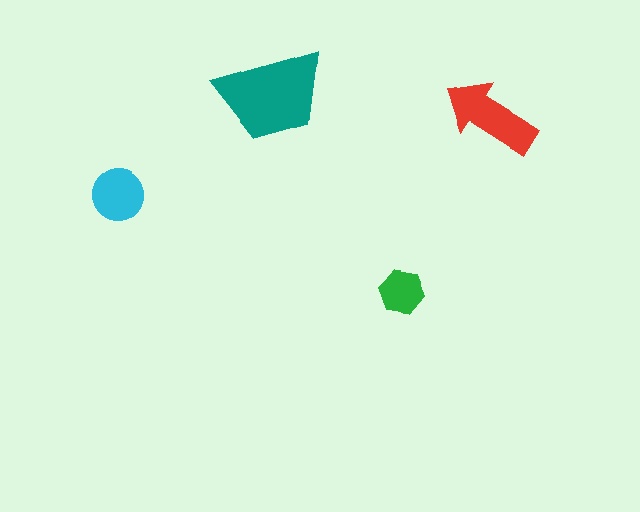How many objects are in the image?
There are 4 objects in the image.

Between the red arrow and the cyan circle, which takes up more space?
The red arrow.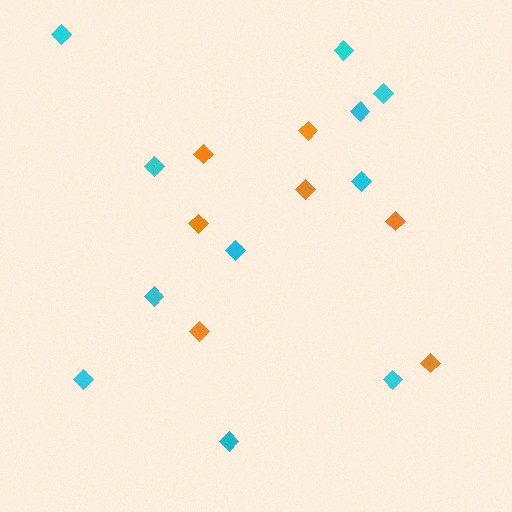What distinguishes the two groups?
There are 2 groups: one group of cyan diamonds (11) and one group of orange diamonds (7).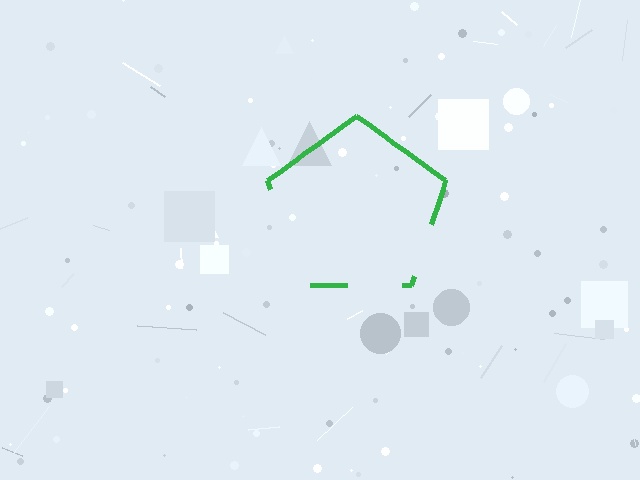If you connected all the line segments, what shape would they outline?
They would outline a pentagon.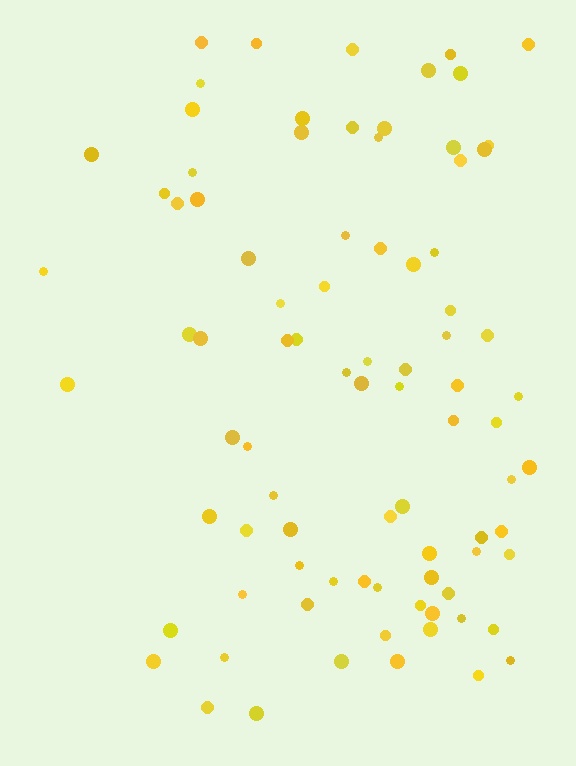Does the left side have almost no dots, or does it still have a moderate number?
Still a moderate number, just noticeably fewer than the right.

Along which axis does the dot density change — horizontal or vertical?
Horizontal.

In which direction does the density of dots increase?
From left to right, with the right side densest.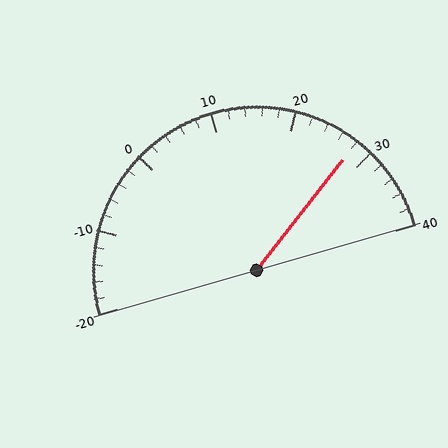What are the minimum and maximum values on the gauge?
The gauge ranges from -20 to 40.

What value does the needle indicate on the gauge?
The needle indicates approximately 28.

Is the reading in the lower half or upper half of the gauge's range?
The reading is in the upper half of the range (-20 to 40).